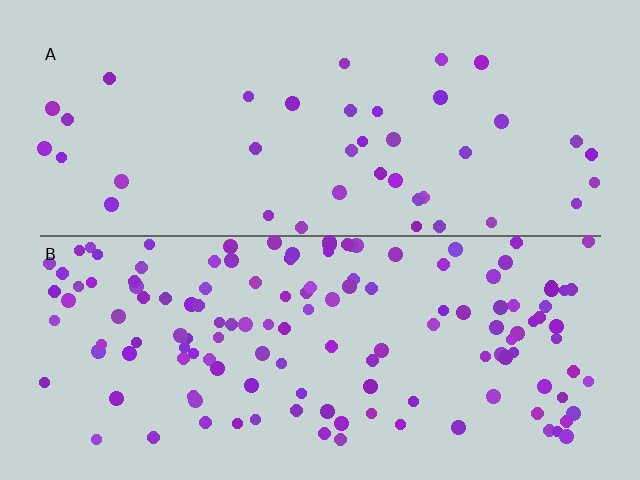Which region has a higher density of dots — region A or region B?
B (the bottom).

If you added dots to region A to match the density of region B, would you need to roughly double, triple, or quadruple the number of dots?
Approximately triple.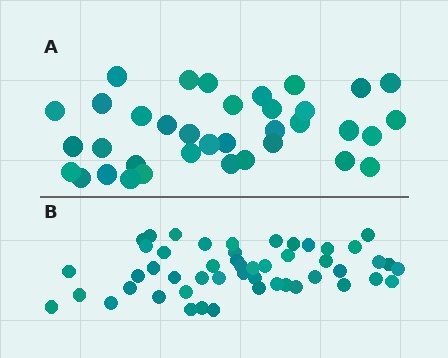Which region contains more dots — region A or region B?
Region B (the bottom region) has more dots.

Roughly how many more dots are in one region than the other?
Region B has approximately 15 more dots than region A.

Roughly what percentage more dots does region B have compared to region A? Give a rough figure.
About 40% more.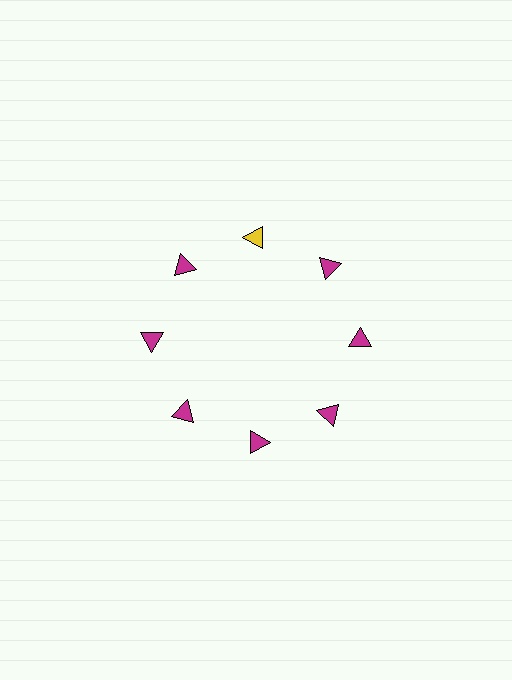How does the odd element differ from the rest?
It has a different color: yellow instead of magenta.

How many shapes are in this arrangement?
There are 8 shapes arranged in a ring pattern.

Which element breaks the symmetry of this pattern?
The yellow triangle at roughly the 12 o'clock position breaks the symmetry. All other shapes are magenta triangles.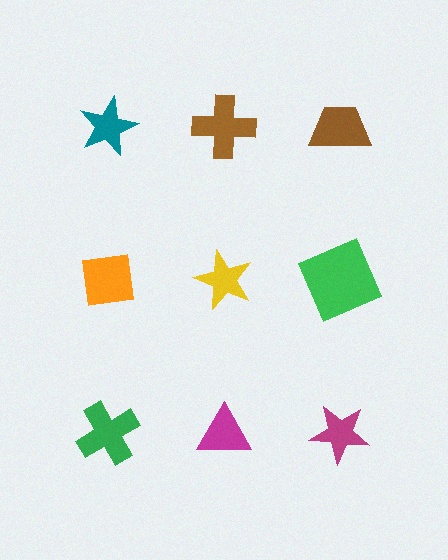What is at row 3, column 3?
A magenta star.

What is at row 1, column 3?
A brown trapezoid.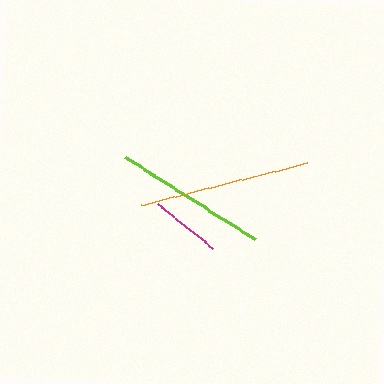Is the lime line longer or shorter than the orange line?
The orange line is longer than the lime line.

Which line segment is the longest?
The orange line is the longest at approximately 171 pixels.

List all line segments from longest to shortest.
From longest to shortest: orange, lime, magenta.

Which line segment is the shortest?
The magenta line is the shortest at approximately 71 pixels.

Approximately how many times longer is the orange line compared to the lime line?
The orange line is approximately 1.1 times the length of the lime line.